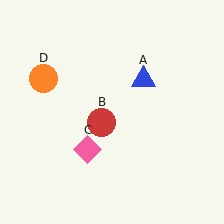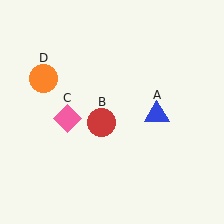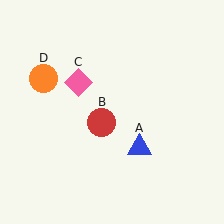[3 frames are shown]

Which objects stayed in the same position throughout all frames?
Red circle (object B) and orange circle (object D) remained stationary.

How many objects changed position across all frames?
2 objects changed position: blue triangle (object A), pink diamond (object C).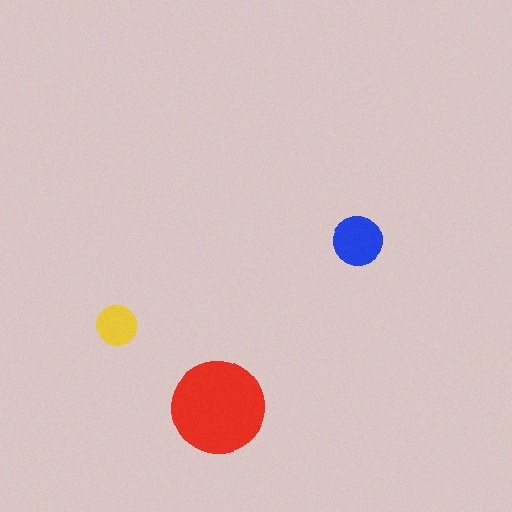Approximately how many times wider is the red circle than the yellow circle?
About 2.5 times wider.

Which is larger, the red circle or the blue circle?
The red one.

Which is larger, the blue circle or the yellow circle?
The blue one.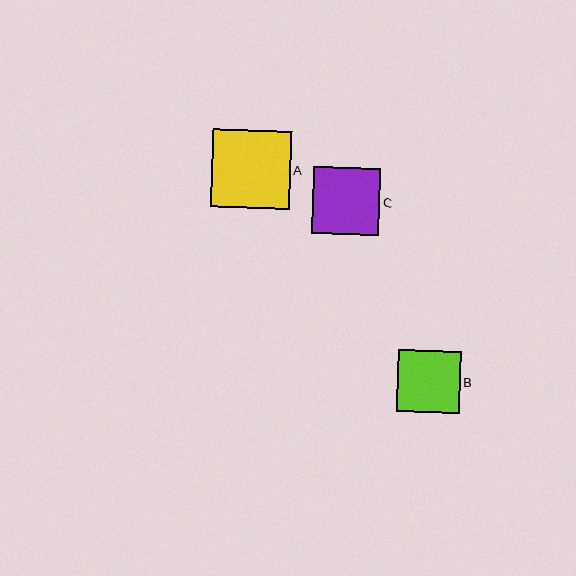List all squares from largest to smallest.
From largest to smallest: A, C, B.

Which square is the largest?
Square A is the largest with a size of approximately 79 pixels.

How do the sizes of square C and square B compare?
Square C and square B are approximately the same size.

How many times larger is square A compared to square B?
Square A is approximately 1.3 times the size of square B.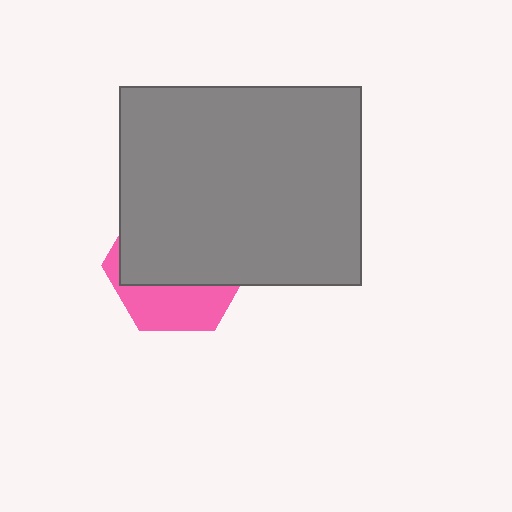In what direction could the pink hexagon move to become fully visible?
The pink hexagon could move down. That would shift it out from behind the gray rectangle entirely.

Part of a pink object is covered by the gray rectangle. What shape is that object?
It is a hexagon.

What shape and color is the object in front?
The object in front is a gray rectangle.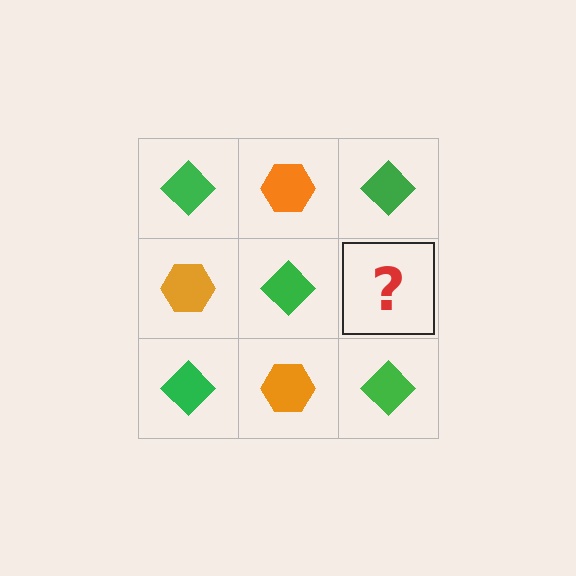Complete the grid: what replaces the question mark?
The question mark should be replaced with an orange hexagon.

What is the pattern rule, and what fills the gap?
The rule is that it alternates green diamond and orange hexagon in a checkerboard pattern. The gap should be filled with an orange hexagon.